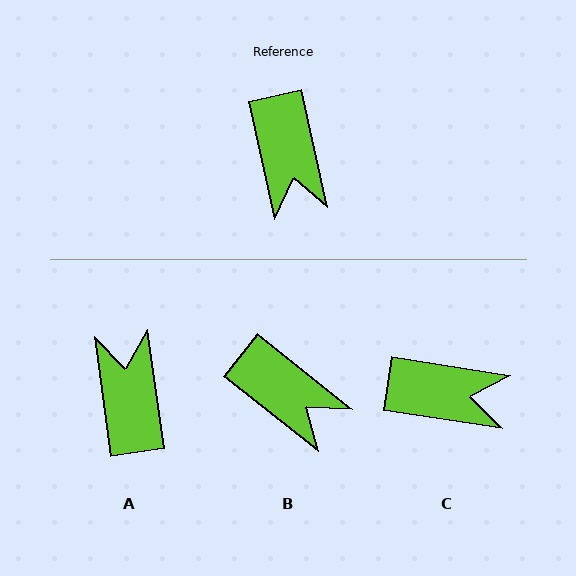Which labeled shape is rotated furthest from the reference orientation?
A, about 175 degrees away.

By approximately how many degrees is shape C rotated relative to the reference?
Approximately 69 degrees counter-clockwise.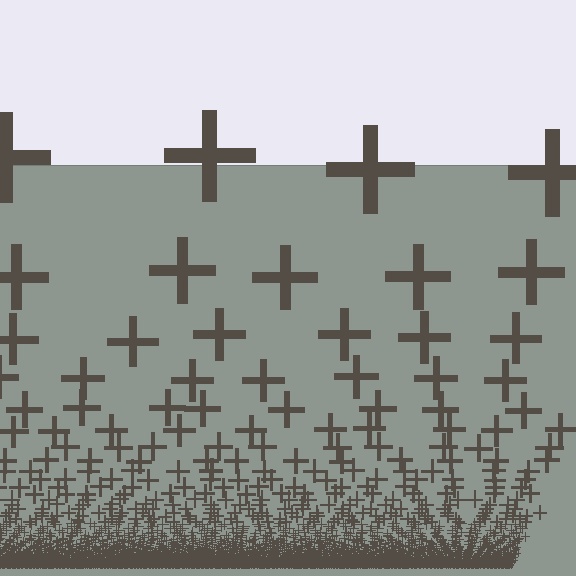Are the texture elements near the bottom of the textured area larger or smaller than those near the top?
Smaller. The gradient is inverted — elements near the bottom are smaller and denser.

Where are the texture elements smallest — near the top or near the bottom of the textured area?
Near the bottom.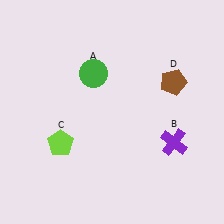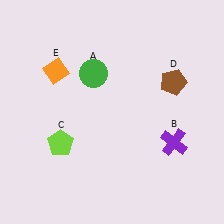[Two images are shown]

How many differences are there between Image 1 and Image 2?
There is 1 difference between the two images.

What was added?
An orange diamond (E) was added in Image 2.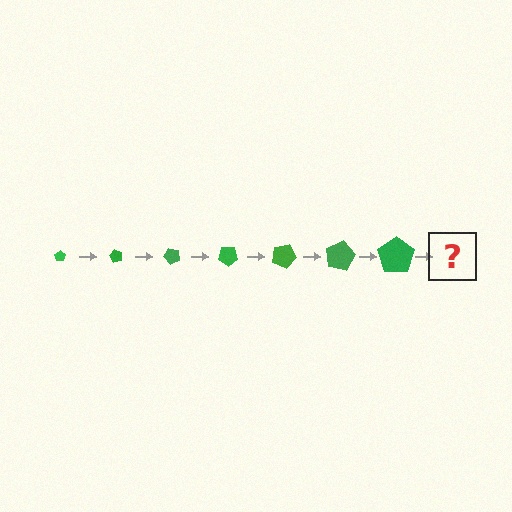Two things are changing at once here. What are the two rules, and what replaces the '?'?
The two rules are that the pentagon grows larger each step and it rotates 60 degrees each step. The '?' should be a pentagon, larger than the previous one and rotated 420 degrees from the start.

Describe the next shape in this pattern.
It should be a pentagon, larger than the previous one and rotated 420 degrees from the start.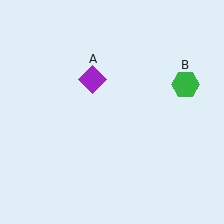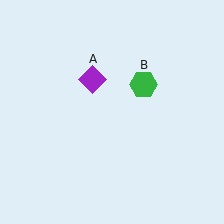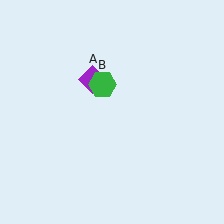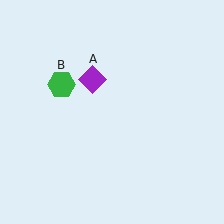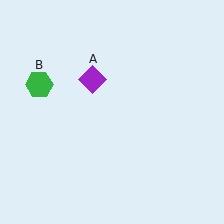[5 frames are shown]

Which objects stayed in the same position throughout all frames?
Purple diamond (object A) remained stationary.